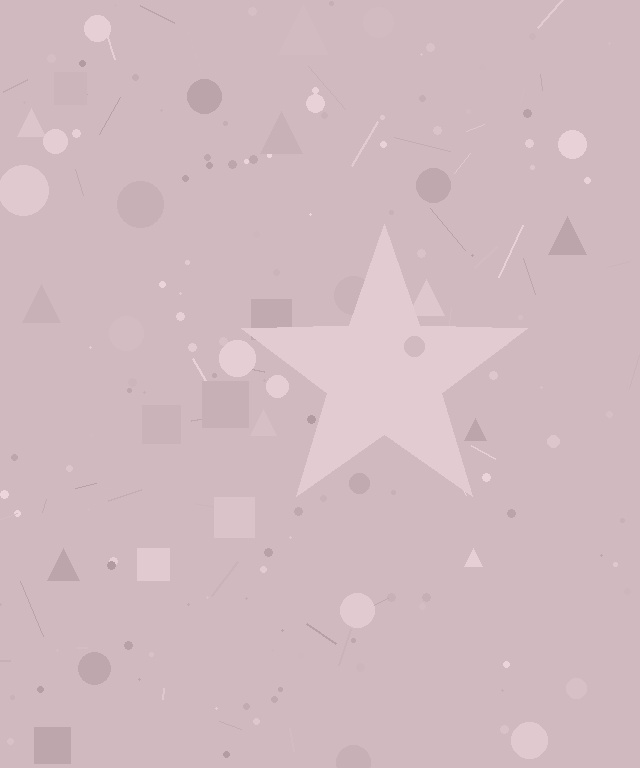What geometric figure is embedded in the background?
A star is embedded in the background.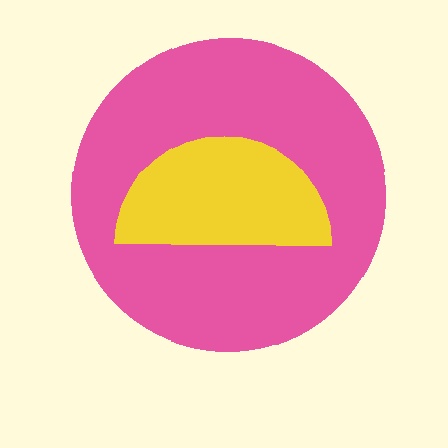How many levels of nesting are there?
2.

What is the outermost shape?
The pink circle.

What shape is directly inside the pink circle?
The yellow semicircle.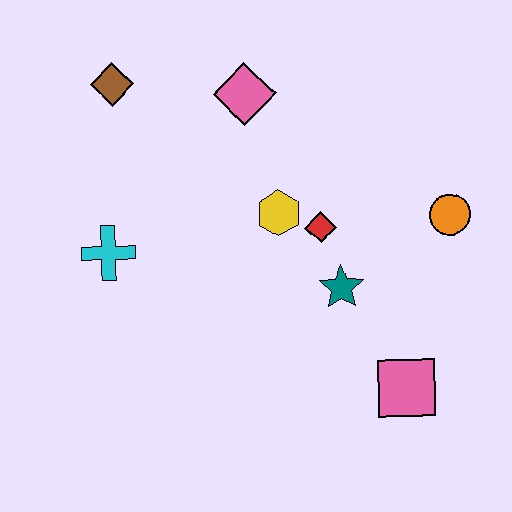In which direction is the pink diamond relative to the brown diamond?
The pink diamond is to the right of the brown diamond.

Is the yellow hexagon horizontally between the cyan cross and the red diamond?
Yes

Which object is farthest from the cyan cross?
The orange circle is farthest from the cyan cross.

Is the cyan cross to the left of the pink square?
Yes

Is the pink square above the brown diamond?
No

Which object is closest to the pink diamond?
The yellow hexagon is closest to the pink diamond.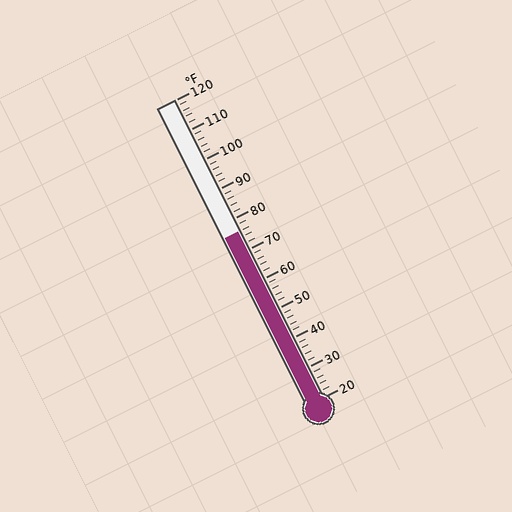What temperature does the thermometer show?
The thermometer shows approximately 76°F.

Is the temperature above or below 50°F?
The temperature is above 50°F.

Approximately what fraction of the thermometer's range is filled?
The thermometer is filled to approximately 55% of its range.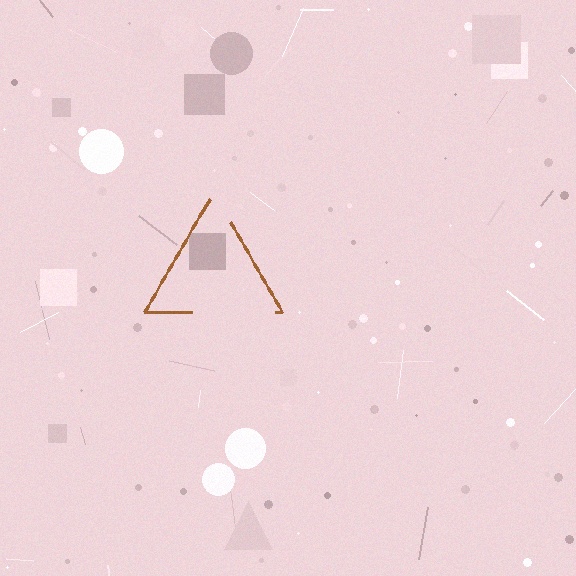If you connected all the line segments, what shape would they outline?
They would outline a triangle.